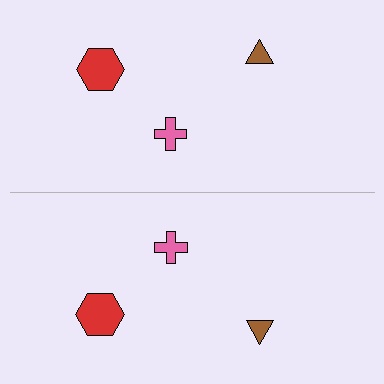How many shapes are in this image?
There are 6 shapes in this image.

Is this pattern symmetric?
Yes, this pattern has bilateral (reflection) symmetry.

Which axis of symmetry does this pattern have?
The pattern has a horizontal axis of symmetry running through the center of the image.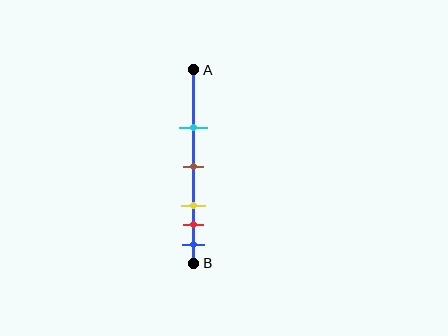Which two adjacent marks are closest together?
The red and blue marks are the closest adjacent pair.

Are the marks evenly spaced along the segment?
No, the marks are not evenly spaced.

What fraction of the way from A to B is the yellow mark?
The yellow mark is approximately 70% (0.7) of the way from A to B.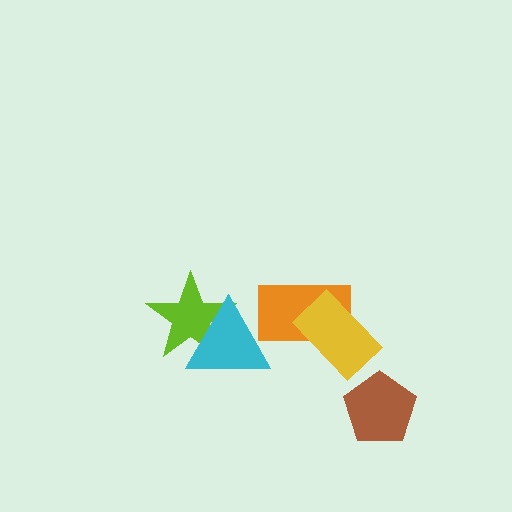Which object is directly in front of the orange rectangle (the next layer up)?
The yellow rectangle is directly in front of the orange rectangle.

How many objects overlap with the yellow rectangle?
1 object overlaps with the yellow rectangle.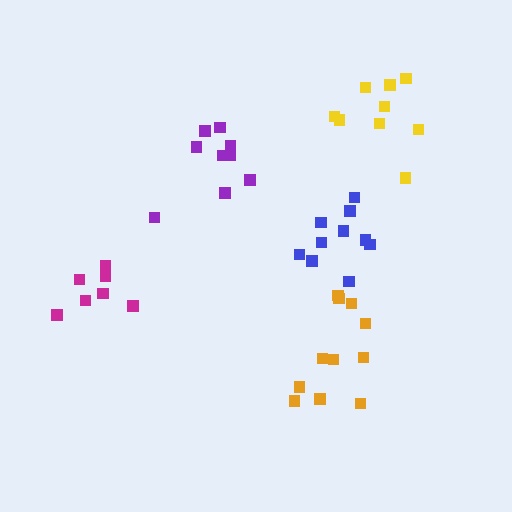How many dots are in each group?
Group 1: 7 dots, Group 2: 9 dots, Group 3: 9 dots, Group 4: 10 dots, Group 5: 11 dots (46 total).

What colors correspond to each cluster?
The clusters are colored: magenta, purple, yellow, blue, orange.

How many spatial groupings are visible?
There are 5 spatial groupings.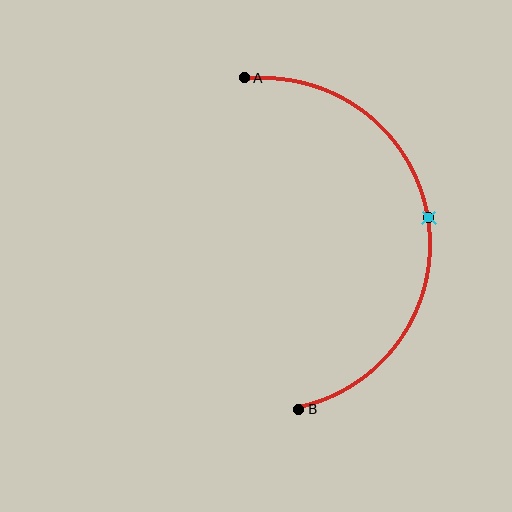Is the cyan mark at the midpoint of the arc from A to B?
Yes. The cyan mark lies on the arc at equal arc-length from both A and B — it is the arc midpoint.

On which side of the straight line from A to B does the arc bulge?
The arc bulges to the right of the straight line connecting A and B.